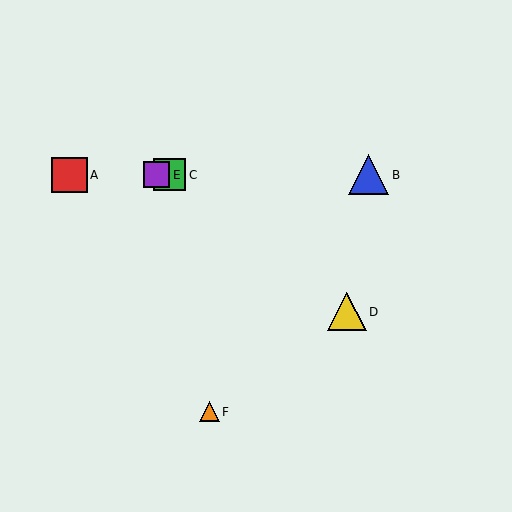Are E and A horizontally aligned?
Yes, both are at y≈175.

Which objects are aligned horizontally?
Objects A, B, C, E are aligned horizontally.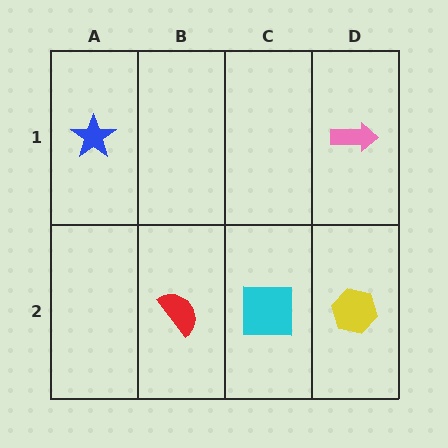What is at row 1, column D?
A pink arrow.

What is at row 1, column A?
A blue star.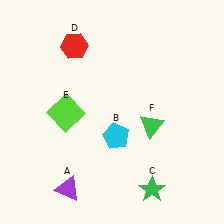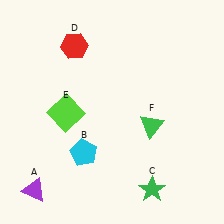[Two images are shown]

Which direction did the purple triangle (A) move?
The purple triangle (A) moved left.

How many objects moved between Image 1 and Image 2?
2 objects moved between the two images.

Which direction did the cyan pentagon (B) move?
The cyan pentagon (B) moved left.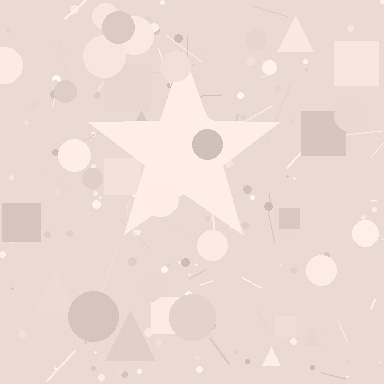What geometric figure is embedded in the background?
A star is embedded in the background.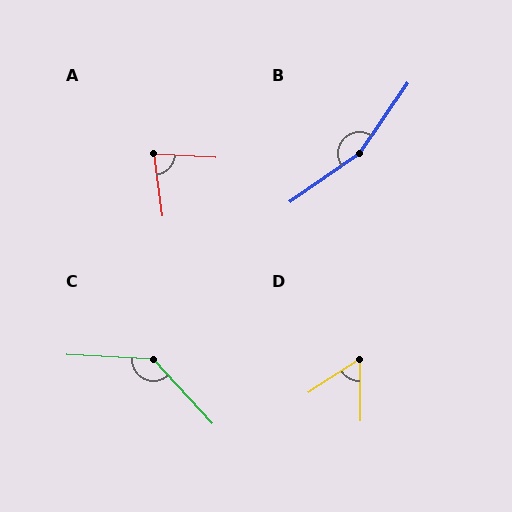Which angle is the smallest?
D, at approximately 57 degrees.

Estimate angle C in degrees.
Approximately 136 degrees.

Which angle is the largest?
B, at approximately 159 degrees.